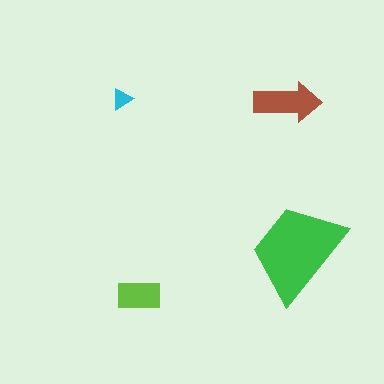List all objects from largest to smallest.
The green trapezoid, the brown arrow, the lime rectangle, the cyan triangle.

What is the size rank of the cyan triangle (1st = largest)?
4th.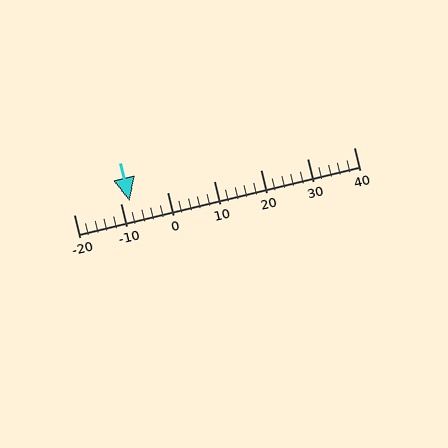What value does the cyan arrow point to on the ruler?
The cyan arrow points to approximately -8.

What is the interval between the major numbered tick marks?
The major tick marks are spaced 10 units apart.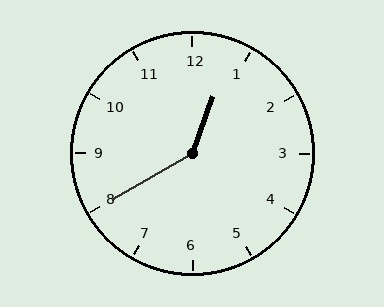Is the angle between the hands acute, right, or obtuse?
It is obtuse.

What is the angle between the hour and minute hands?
Approximately 140 degrees.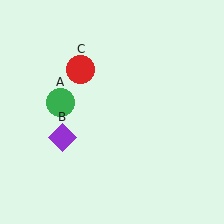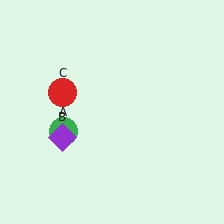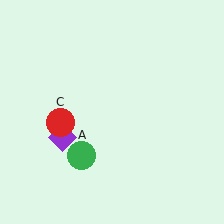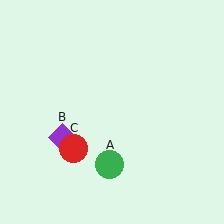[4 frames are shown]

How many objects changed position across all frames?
2 objects changed position: green circle (object A), red circle (object C).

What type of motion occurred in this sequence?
The green circle (object A), red circle (object C) rotated counterclockwise around the center of the scene.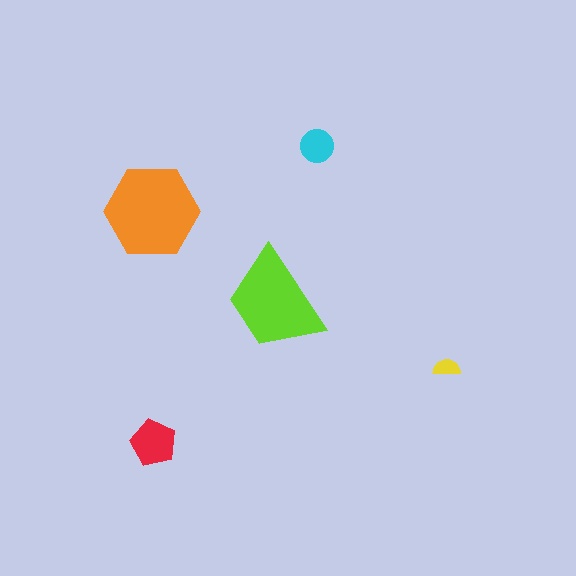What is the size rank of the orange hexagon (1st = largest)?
1st.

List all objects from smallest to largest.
The yellow semicircle, the cyan circle, the red pentagon, the lime trapezoid, the orange hexagon.